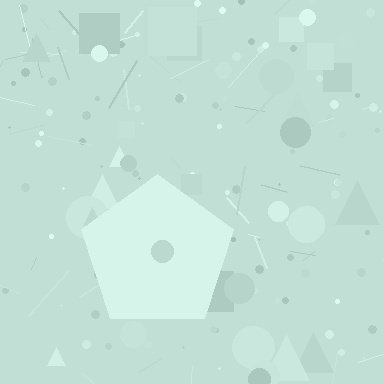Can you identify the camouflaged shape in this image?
The camouflaged shape is a pentagon.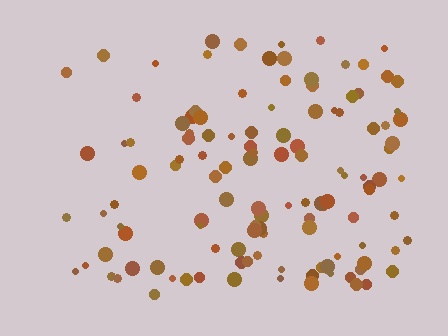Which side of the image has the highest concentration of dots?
The right.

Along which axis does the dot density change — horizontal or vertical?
Horizontal.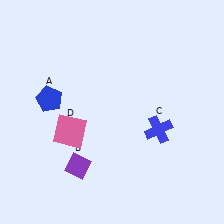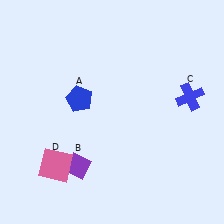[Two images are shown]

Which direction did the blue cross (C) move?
The blue cross (C) moved up.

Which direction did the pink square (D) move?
The pink square (D) moved down.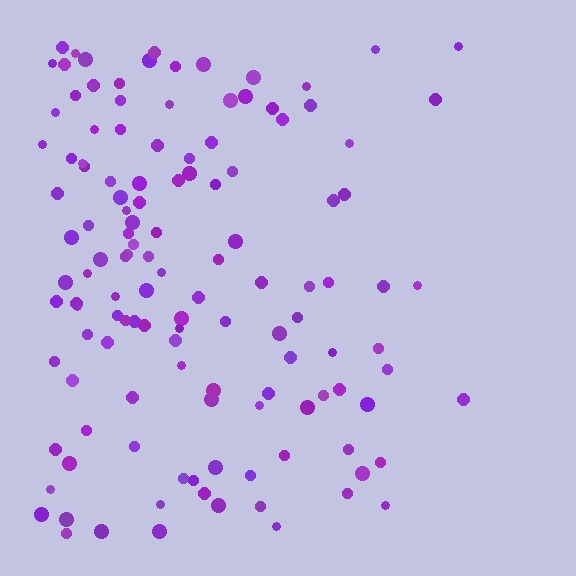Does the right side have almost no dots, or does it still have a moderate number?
Still a moderate number, just noticeably fewer than the left.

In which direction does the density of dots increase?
From right to left, with the left side densest.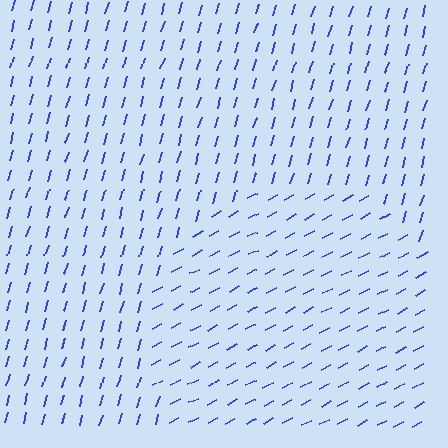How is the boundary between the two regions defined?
The boundary is defined purely by a change in line orientation (approximately 45 degrees difference). All lines are the same color and thickness.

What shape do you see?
I see a circle.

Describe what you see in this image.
The image is filled with small blue line segments. A circle region in the image has lines oriented differently from the surrounding lines, creating a visible texture boundary.